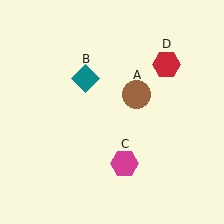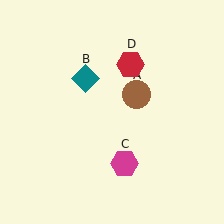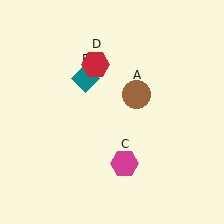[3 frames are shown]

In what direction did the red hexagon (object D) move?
The red hexagon (object D) moved left.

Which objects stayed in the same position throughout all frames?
Brown circle (object A) and teal diamond (object B) and magenta hexagon (object C) remained stationary.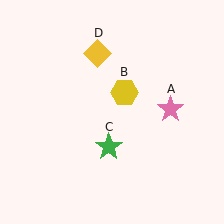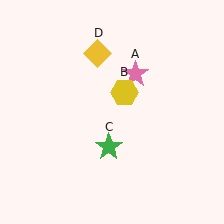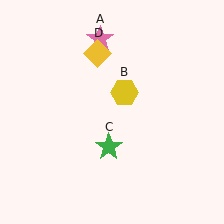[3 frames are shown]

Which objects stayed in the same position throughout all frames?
Yellow hexagon (object B) and green star (object C) and yellow diamond (object D) remained stationary.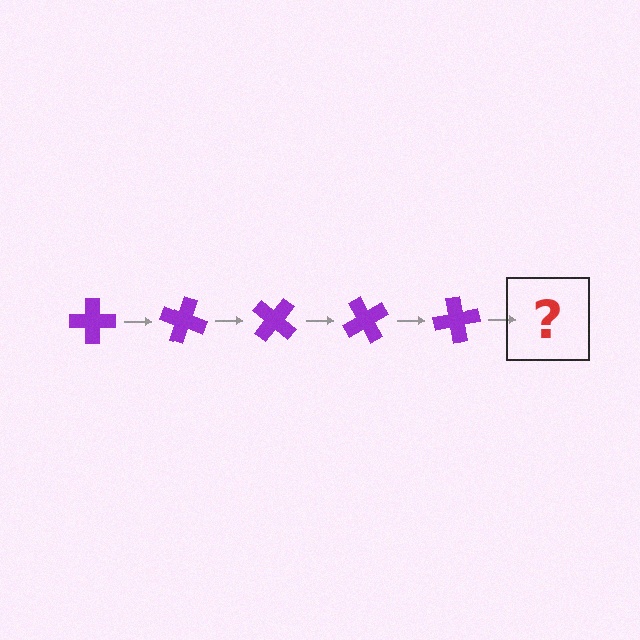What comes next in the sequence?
The next element should be a purple cross rotated 100 degrees.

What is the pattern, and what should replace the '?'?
The pattern is that the cross rotates 20 degrees each step. The '?' should be a purple cross rotated 100 degrees.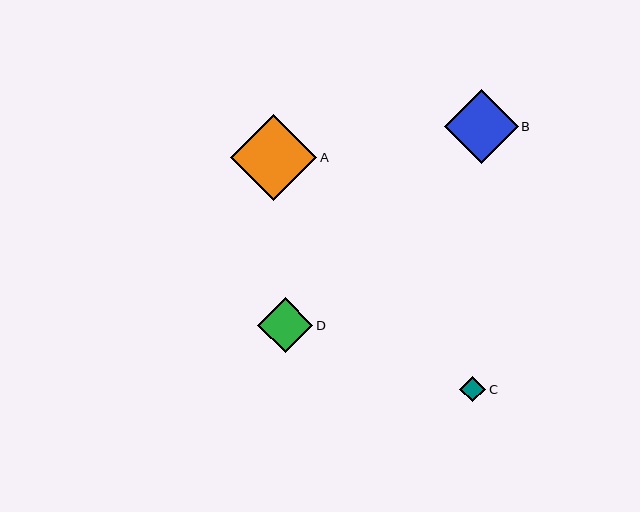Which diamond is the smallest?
Diamond C is the smallest with a size of approximately 26 pixels.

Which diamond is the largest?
Diamond A is the largest with a size of approximately 87 pixels.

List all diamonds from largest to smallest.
From largest to smallest: A, B, D, C.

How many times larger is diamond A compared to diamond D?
Diamond A is approximately 1.6 times the size of diamond D.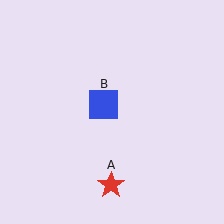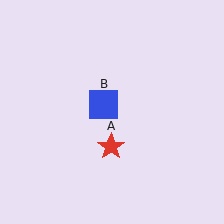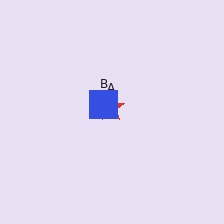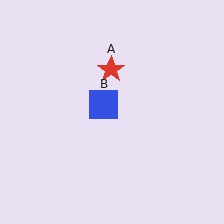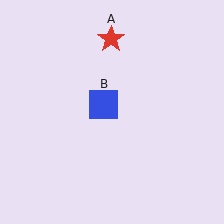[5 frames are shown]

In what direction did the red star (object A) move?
The red star (object A) moved up.